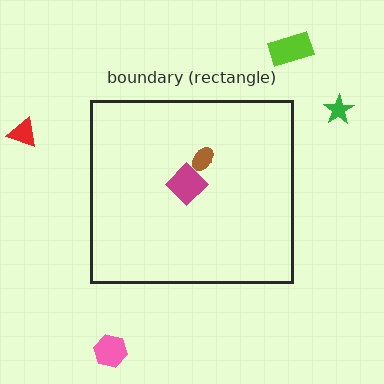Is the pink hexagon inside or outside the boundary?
Outside.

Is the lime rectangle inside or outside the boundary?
Outside.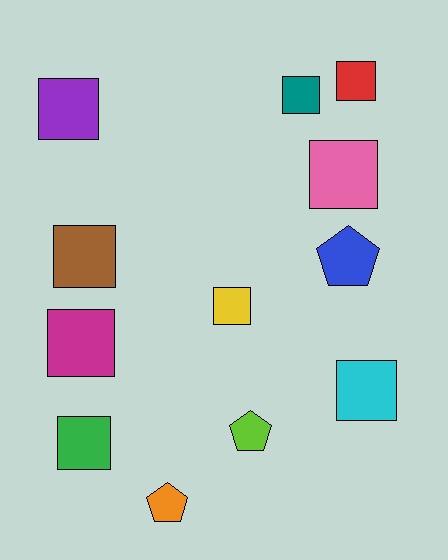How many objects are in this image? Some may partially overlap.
There are 12 objects.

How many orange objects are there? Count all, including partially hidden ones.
There is 1 orange object.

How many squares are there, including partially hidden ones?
There are 9 squares.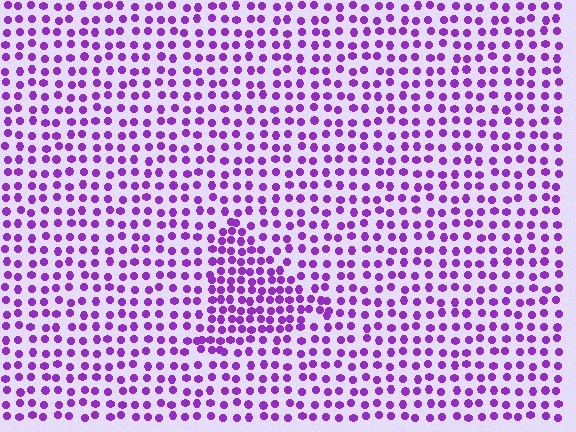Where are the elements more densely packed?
The elements are more densely packed inside the triangle boundary.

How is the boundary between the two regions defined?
The boundary is defined by a change in element density (approximately 1.7x ratio). All elements are the same color, size, and shape.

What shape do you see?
I see a triangle.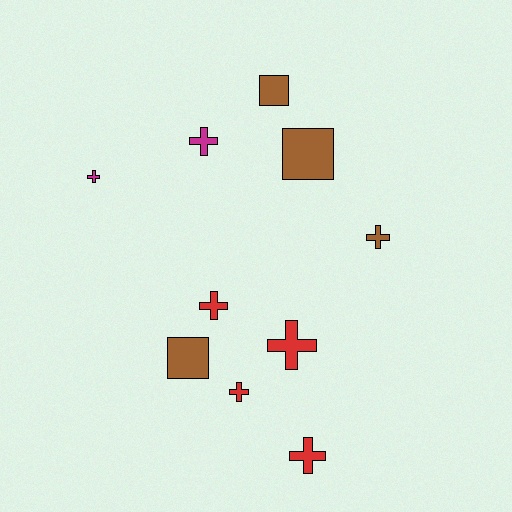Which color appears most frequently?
Red, with 4 objects.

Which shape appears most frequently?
Cross, with 7 objects.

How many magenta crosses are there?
There are 2 magenta crosses.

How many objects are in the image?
There are 10 objects.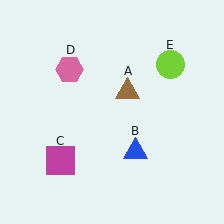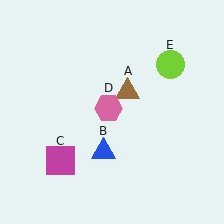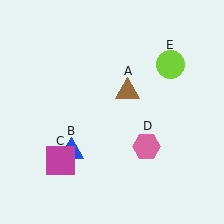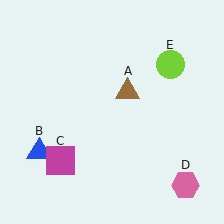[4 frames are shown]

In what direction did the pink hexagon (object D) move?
The pink hexagon (object D) moved down and to the right.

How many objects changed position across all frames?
2 objects changed position: blue triangle (object B), pink hexagon (object D).